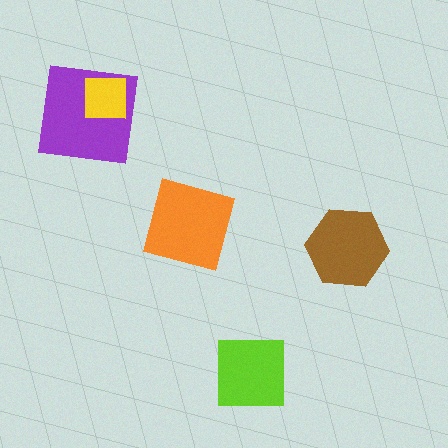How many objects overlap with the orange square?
0 objects overlap with the orange square.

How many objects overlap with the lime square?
0 objects overlap with the lime square.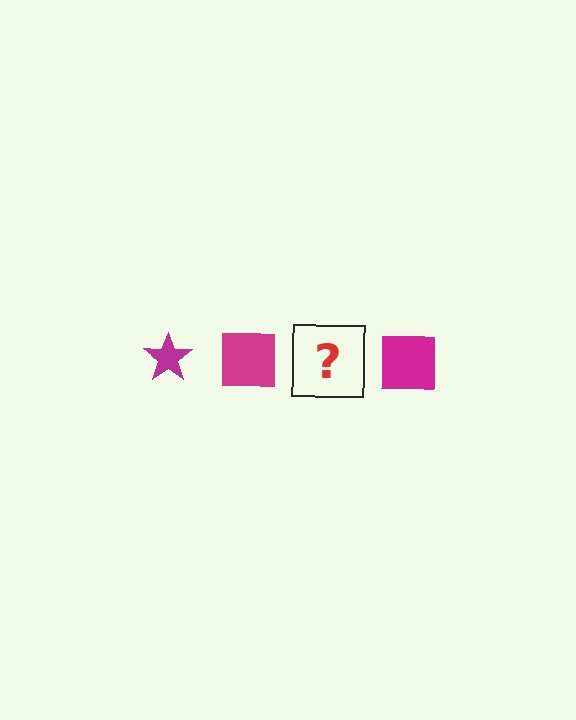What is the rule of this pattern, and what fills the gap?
The rule is that the pattern cycles through star, square shapes in magenta. The gap should be filled with a magenta star.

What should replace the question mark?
The question mark should be replaced with a magenta star.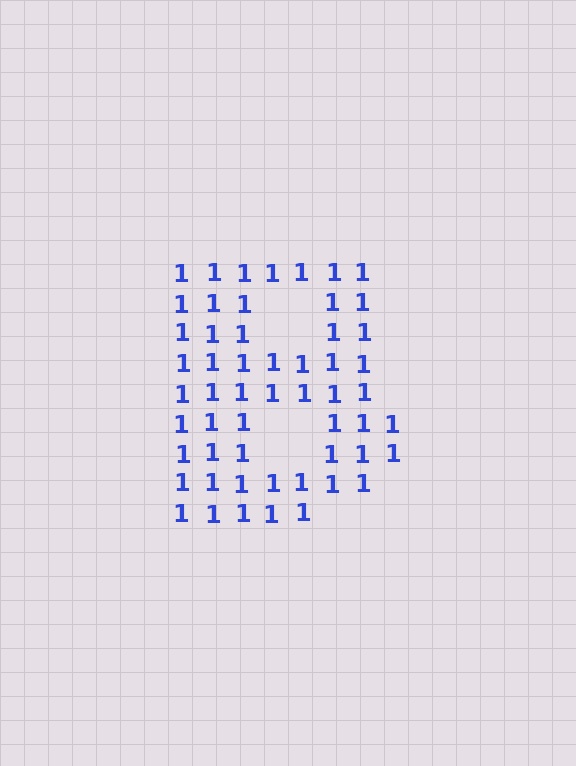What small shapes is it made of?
It is made of small digit 1's.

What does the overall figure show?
The overall figure shows the letter B.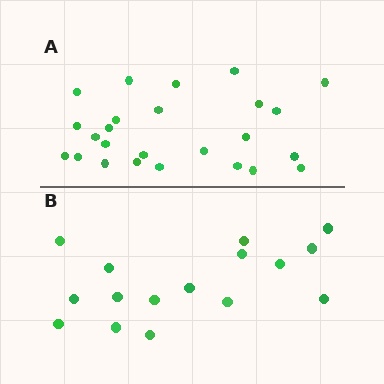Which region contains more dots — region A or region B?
Region A (the top region) has more dots.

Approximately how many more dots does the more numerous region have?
Region A has roughly 8 or so more dots than region B.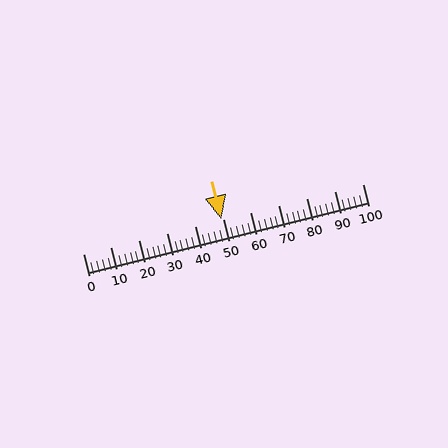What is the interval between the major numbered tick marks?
The major tick marks are spaced 10 units apart.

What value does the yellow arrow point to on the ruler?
The yellow arrow points to approximately 50.